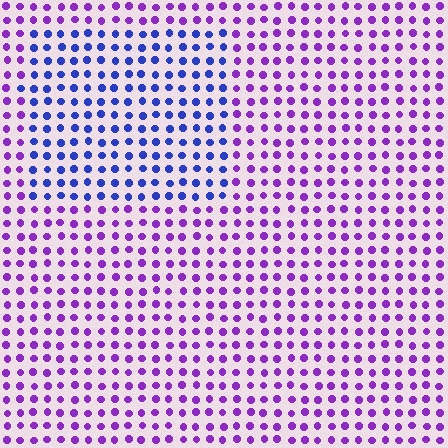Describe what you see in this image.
The image is filled with small purple elements in a uniform arrangement. A rectangle-shaped region is visible where the elements are tinted to a slightly different hue, forming a subtle color boundary.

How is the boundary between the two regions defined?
The boundary is defined purely by a slight shift in hue (about 47 degrees). Spacing, size, and orientation are identical on both sides.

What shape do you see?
I see a rectangle.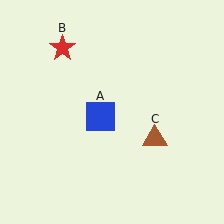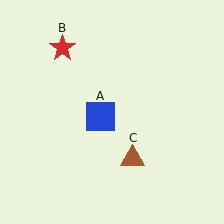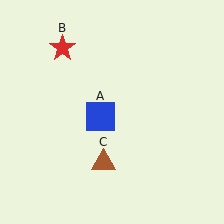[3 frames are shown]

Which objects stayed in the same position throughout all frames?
Blue square (object A) and red star (object B) remained stationary.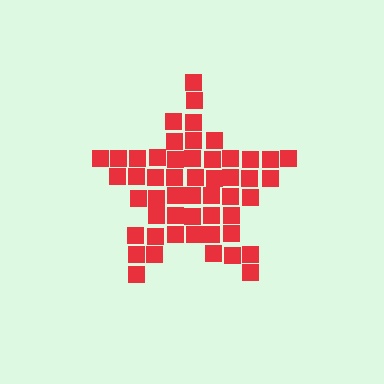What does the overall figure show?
The overall figure shows a star.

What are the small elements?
The small elements are squares.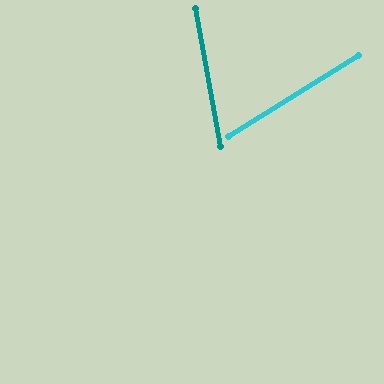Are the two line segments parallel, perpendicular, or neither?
Neither parallel nor perpendicular — they differ by about 68°.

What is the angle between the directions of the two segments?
Approximately 68 degrees.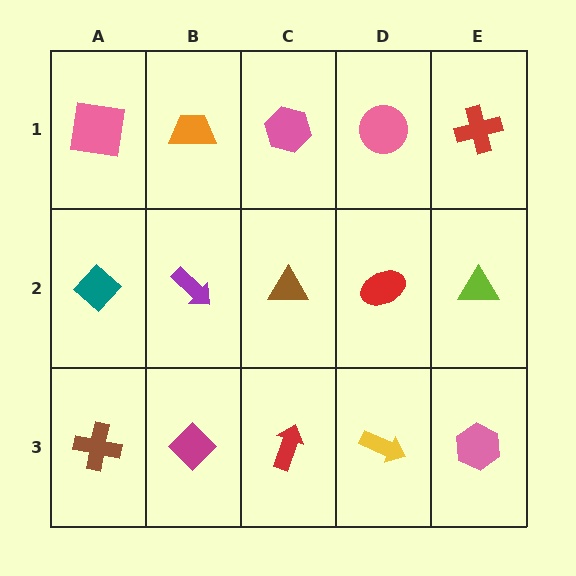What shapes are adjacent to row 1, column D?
A red ellipse (row 2, column D), a pink hexagon (row 1, column C), a red cross (row 1, column E).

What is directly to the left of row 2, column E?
A red ellipse.